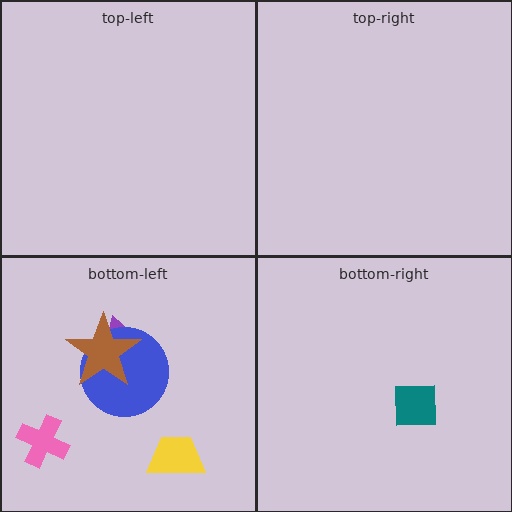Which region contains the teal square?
The bottom-right region.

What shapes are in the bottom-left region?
The yellow trapezoid, the purple triangle, the pink cross, the blue circle, the brown star.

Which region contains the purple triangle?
The bottom-left region.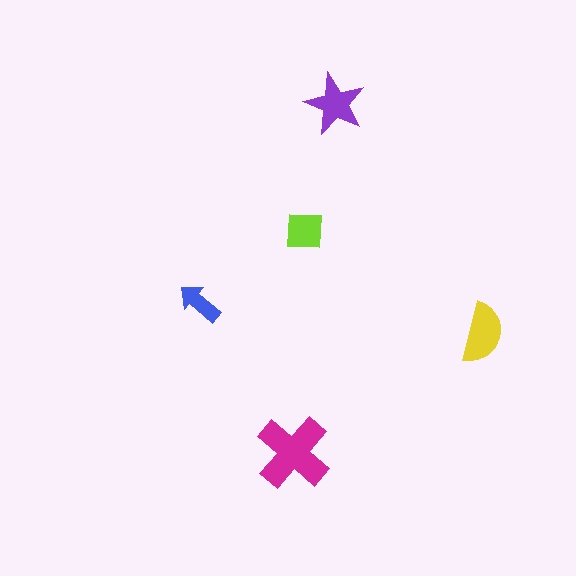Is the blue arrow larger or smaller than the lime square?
Smaller.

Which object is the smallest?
The blue arrow.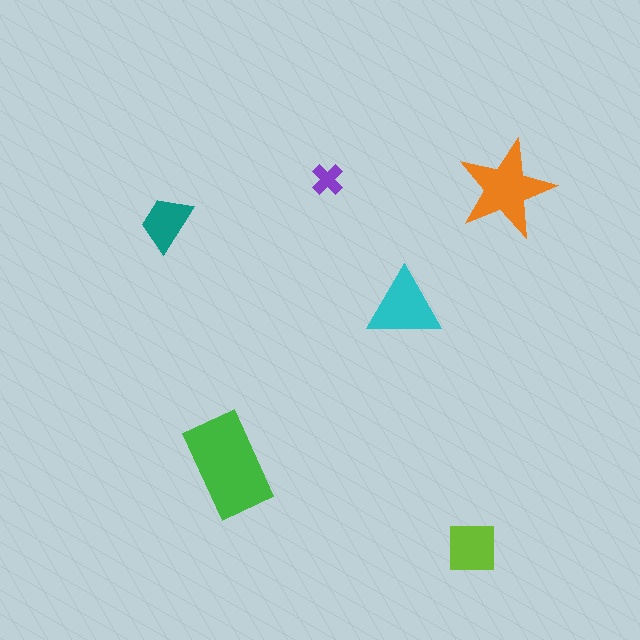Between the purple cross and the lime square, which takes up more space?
The lime square.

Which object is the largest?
The green rectangle.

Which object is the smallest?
The purple cross.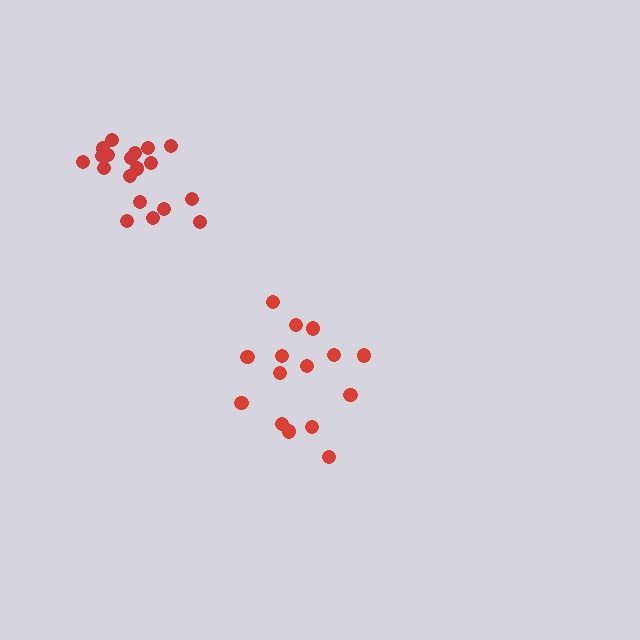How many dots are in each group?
Group 1: 15 dots, Group 2: 19 dots (34 total).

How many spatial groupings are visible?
There are 2 spatial groupings.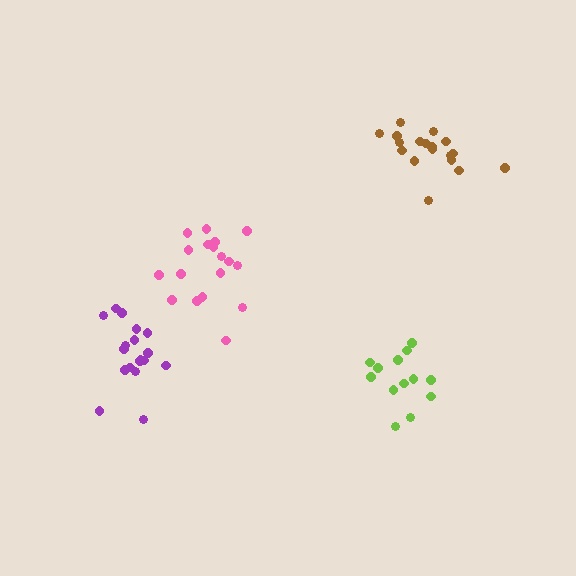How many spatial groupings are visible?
There are 4 spatial groupings.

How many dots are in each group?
Group 1: 18 dots, Group 2: 18 dots, Group 3: 13 dots, Group 4: 18 dots (67 total).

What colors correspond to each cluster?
The clusters are colored: brown, pink, lime, purple.